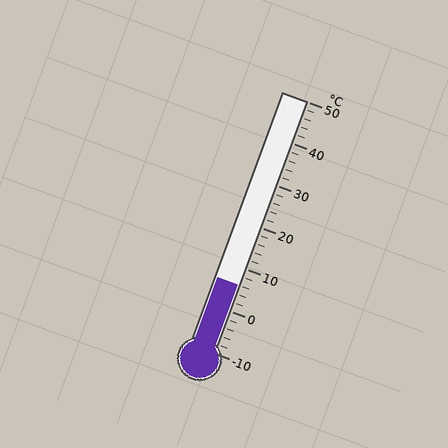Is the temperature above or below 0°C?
The temperature is above 0°C.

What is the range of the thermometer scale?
The thermometer scale ranges from -10°C to 50°C.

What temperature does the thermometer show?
The thermometer shows approximately 6°C.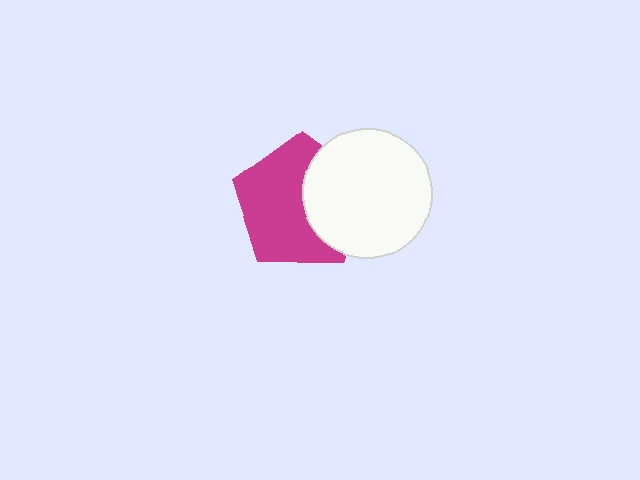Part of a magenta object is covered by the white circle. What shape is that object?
It is a pentagon.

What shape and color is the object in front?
The object in front is a white circle.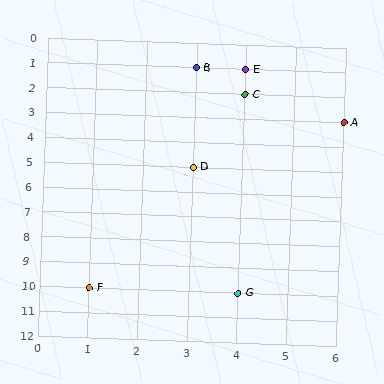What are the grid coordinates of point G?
Point G is at grid coordinates (4, 10).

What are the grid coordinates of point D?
Point D is at grid coordinates (3, 5).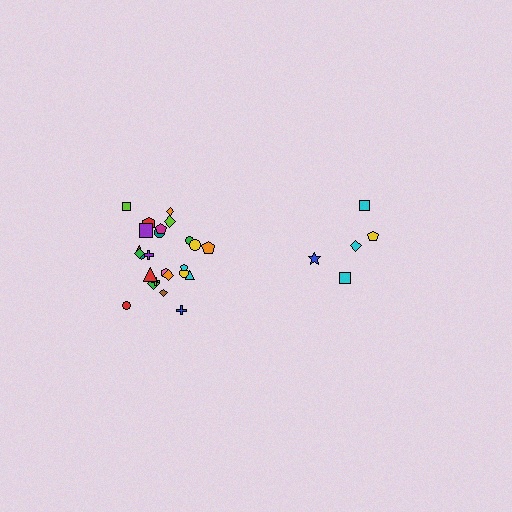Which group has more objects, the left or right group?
The left group.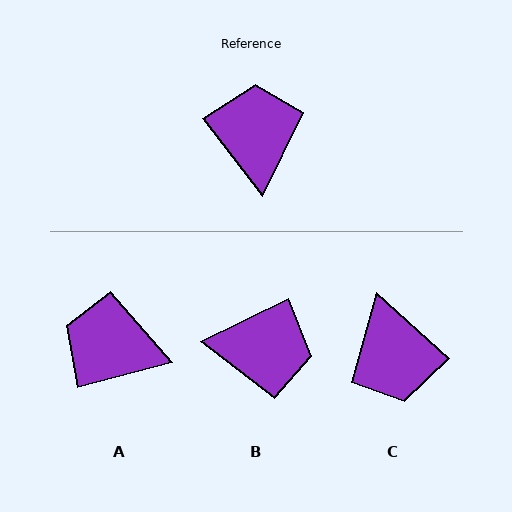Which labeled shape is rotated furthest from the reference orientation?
C, about 169 degrees away.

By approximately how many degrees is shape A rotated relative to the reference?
Approximately 68 degrees counter-clockwise.